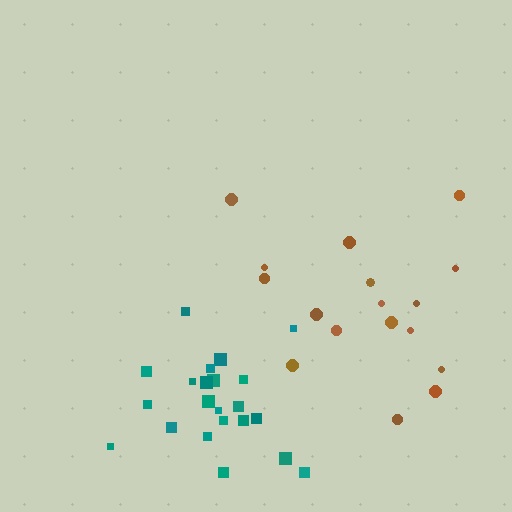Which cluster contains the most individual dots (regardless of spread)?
Teal (22).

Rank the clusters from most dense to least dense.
teal, brown.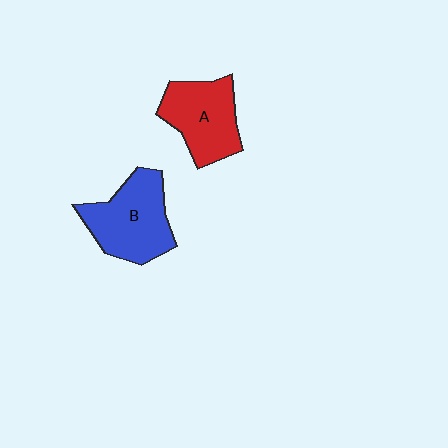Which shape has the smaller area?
Shape A (red).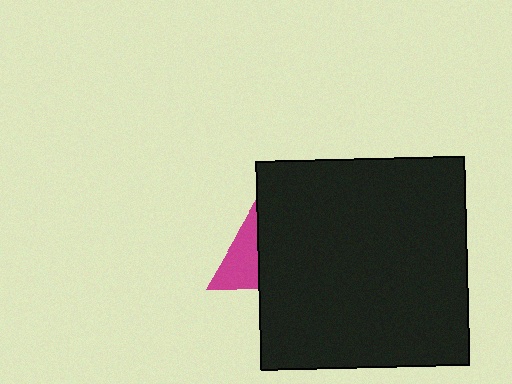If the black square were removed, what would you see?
You would see the complete magenta triangle.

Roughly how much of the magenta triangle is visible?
A small part of it is visible (roughly 41%).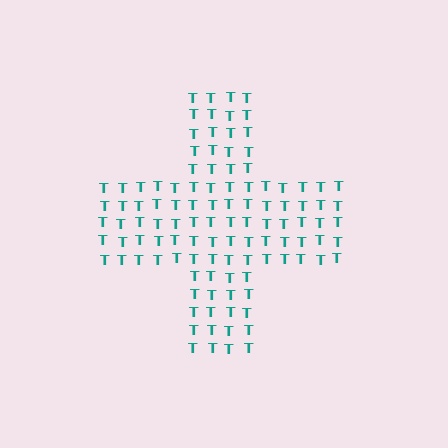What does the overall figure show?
The overall figure shows a cross.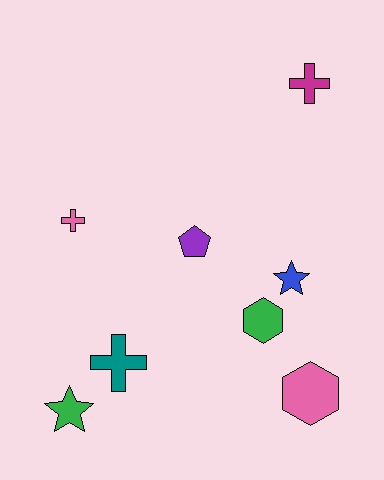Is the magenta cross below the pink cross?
No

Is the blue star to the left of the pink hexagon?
Yes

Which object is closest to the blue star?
The green hexagon is closest to the blue star.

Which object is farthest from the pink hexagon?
The magenta cross is farthest from the pink hexagon.